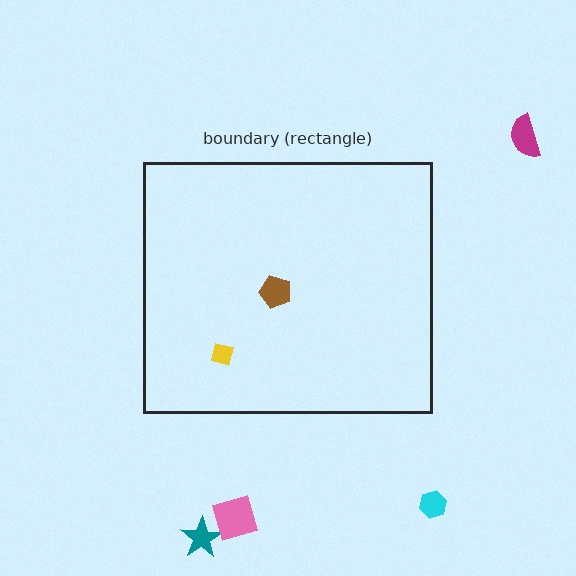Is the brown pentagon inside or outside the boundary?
Inside.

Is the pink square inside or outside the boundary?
Outside.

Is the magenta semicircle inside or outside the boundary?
Outside.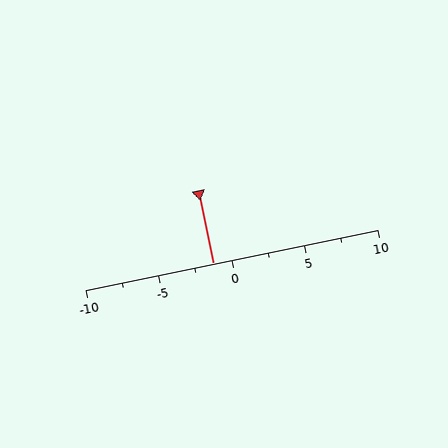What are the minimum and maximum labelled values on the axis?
The axis runs from -10 to 10.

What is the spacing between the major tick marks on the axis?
The major ticks are spaced 5 apart.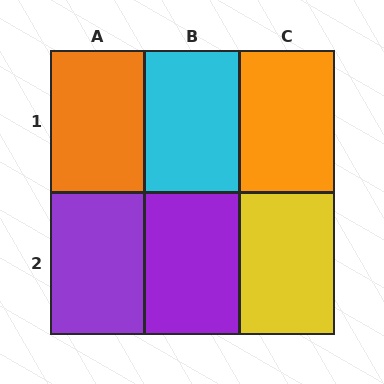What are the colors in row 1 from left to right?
Orange, cyan, orange.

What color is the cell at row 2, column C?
Yellow.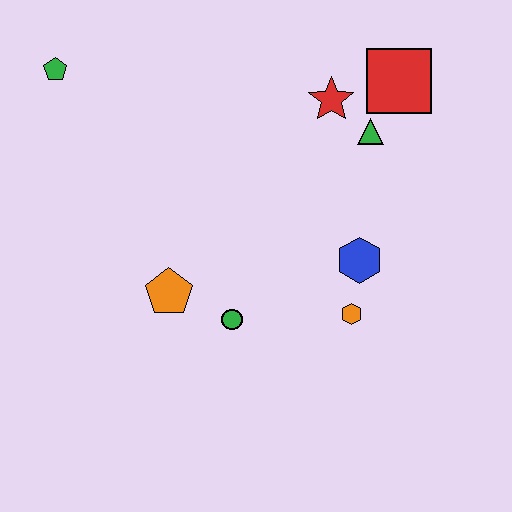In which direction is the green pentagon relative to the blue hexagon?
The green pentagon is to the left of the blue hexagon.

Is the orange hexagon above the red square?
No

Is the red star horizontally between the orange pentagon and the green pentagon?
No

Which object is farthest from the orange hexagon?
The green pentagon is farthest from the orange hexagon.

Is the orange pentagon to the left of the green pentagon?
No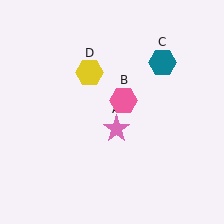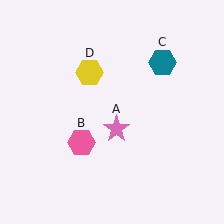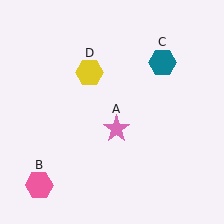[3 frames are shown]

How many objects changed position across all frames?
1 object changed position: pink hexagon (object B).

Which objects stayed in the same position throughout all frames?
Pink star (object A) and teal hexagon (object C) and yellow hexagon (object D) remained stationary.